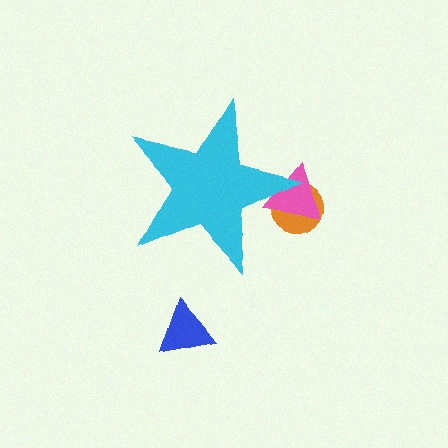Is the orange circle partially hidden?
Yes, the orange circle is partially hidden behind the cyan star.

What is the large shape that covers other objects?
A cyan star.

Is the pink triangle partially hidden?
Yes, the pink triangle is partially hidden behind the cyan star.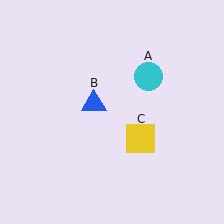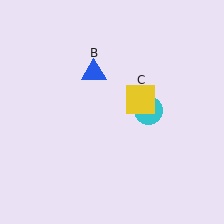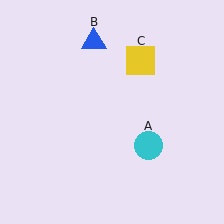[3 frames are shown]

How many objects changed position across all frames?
3 objects changed position: cyan circle (object A), blue triangle (object B), yellow square (object C).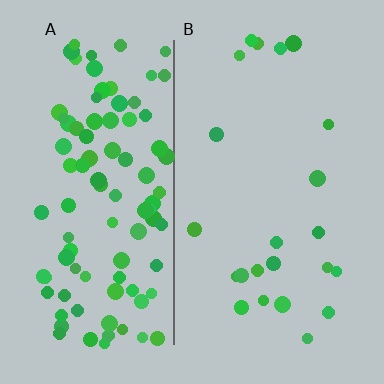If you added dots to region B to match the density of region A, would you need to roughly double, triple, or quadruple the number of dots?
Approximately quadruple.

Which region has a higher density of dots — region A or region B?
A (the left).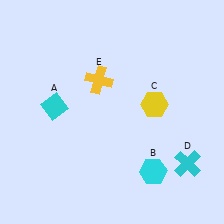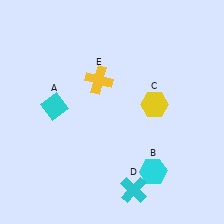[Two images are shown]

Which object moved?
The cyan cross (D) moved left.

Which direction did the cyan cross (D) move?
The cyan cross (D) moved left.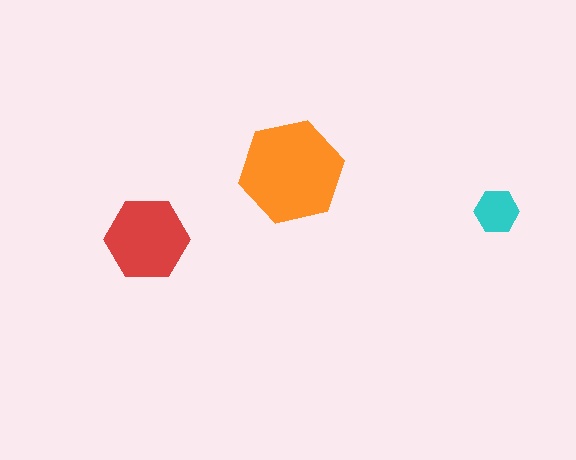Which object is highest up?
The orange hexagon is topmost.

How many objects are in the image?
There are 3 objects in the image.